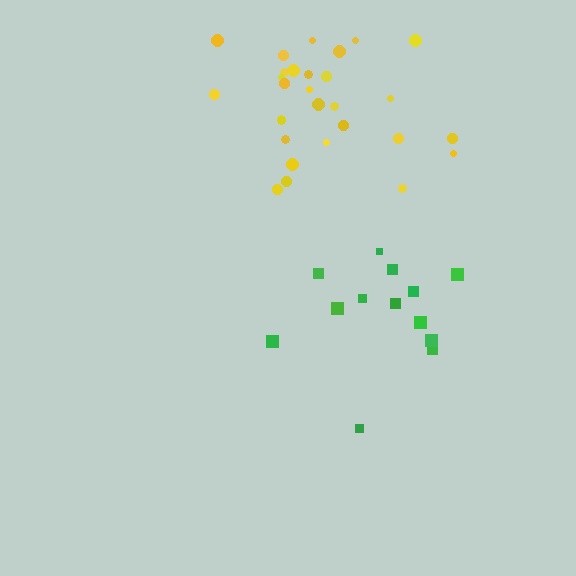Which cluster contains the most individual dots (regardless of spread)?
Yellow (29).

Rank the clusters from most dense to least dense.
yellow, green.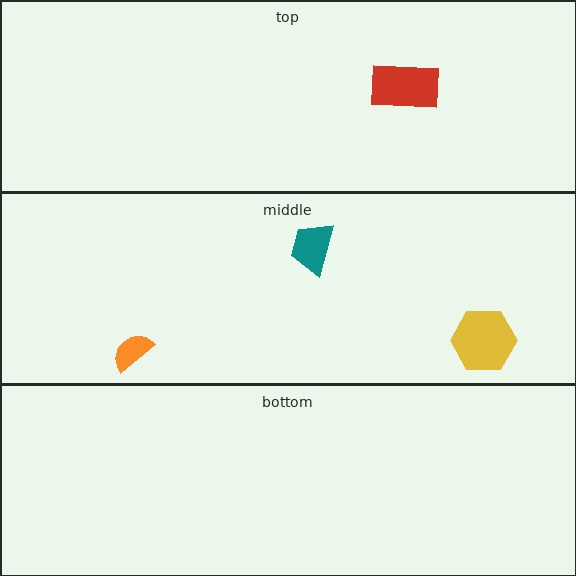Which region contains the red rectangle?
The top region.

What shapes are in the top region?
The red rectangle.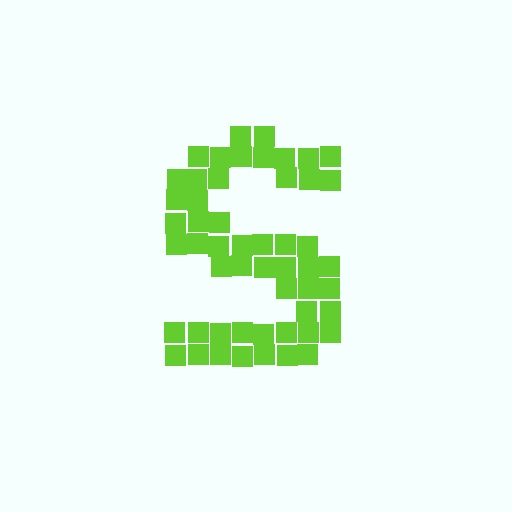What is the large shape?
The large shape is the letter S.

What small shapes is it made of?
It is made of small squares.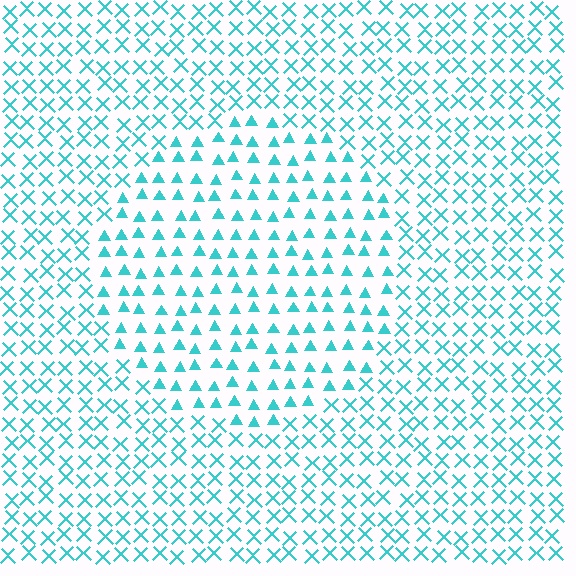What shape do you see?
I see a circle.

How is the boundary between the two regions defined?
The boundary is defined by a change in element shape: triangles inside vs. X marks outside. All elements share the same color and spacing.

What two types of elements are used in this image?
The image uses triangles inside the circle region and X marks outside it.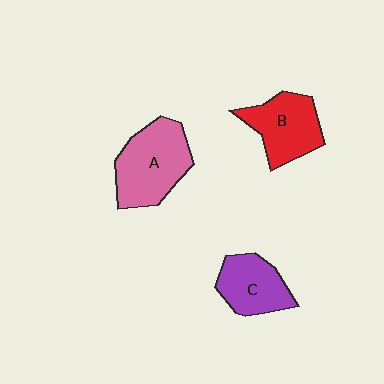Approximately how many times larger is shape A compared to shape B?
Approximately 1.2 times.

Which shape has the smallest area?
Shape C (purple).